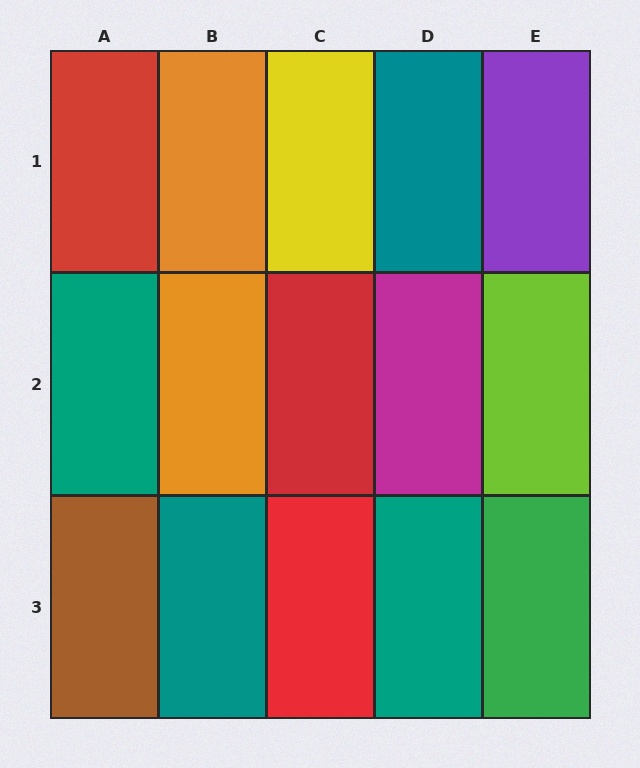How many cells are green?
1 cell is green.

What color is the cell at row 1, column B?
Orange.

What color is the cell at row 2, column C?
Red.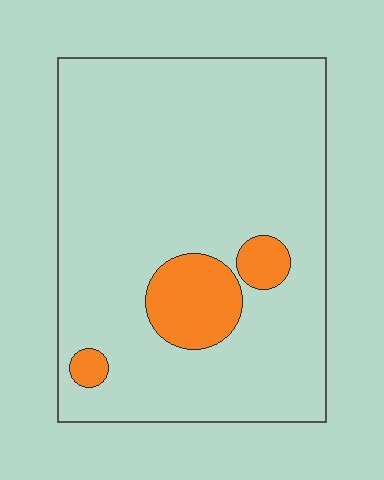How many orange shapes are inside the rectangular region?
3.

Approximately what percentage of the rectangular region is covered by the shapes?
Approximately 10%.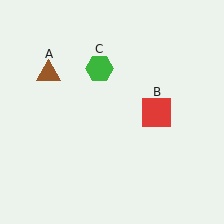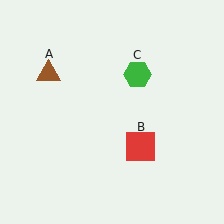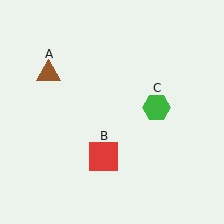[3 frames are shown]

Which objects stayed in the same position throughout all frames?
Brown triangle (object A) remained stationary.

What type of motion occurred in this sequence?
The red square (object B), green hexagon (object C) rotated clockwise around the center of the scene.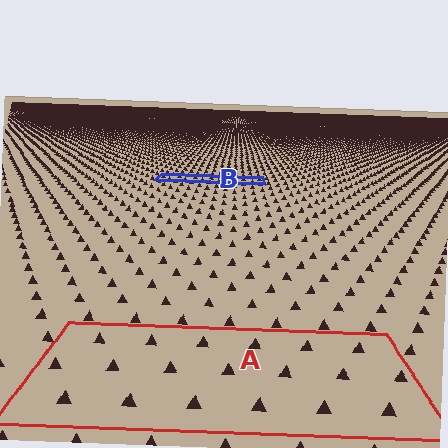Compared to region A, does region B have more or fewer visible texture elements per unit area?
Region B has more texture elements per unit area — they are packed more densely because it is farther away.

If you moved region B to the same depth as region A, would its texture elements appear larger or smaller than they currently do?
They would appear larger. At a closer depth, the same texture elements are projected at a bigger on-screen size.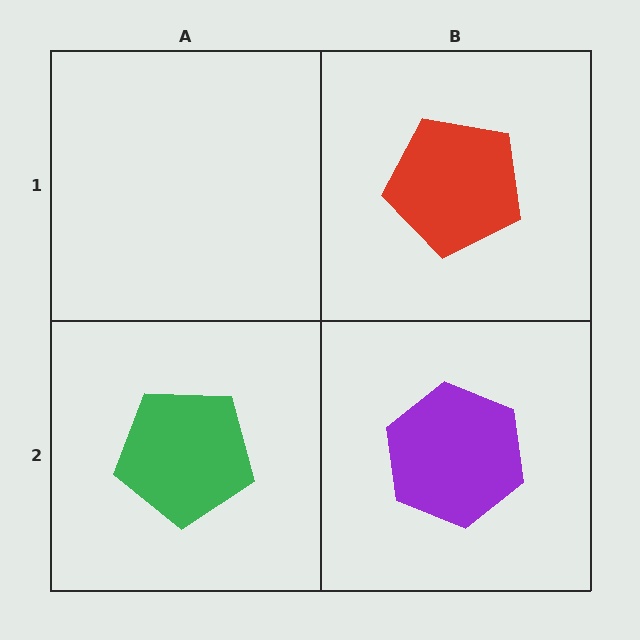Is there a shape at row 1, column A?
No, that cell is empty.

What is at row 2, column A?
A green pentagon.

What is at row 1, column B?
A red pentagon.